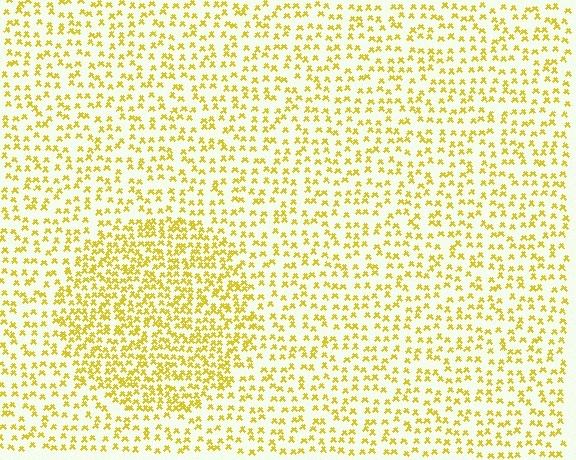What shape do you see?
I see a circle.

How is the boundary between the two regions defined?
The boundary is defined by a change in element density (approximately 1.9x ratio). All elements are the same color, size, and shape.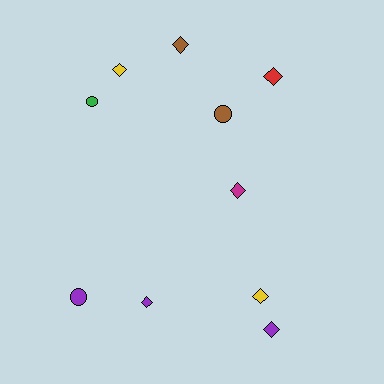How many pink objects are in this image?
There are no pink objects.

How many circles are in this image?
There are 3 circles.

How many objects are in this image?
There are 10 objects.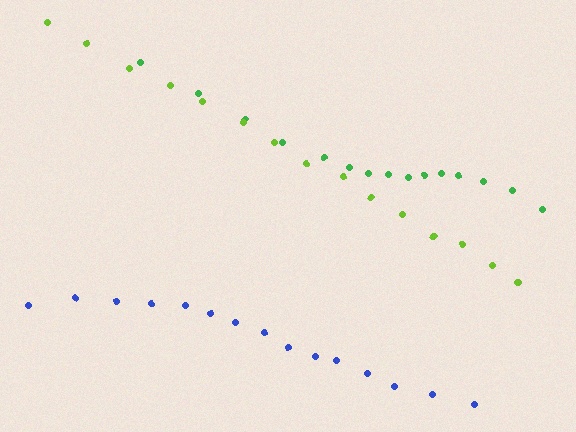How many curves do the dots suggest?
There are 3 distinct paths.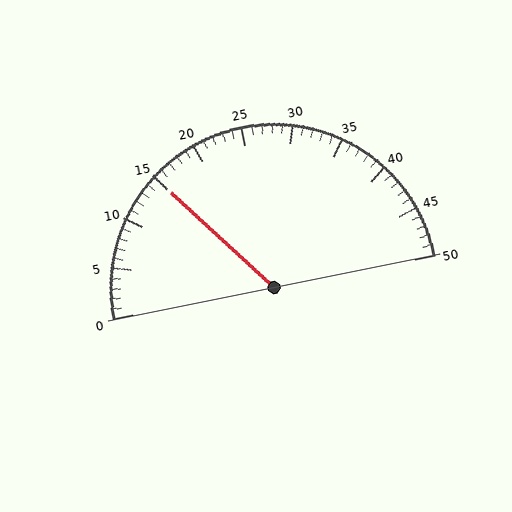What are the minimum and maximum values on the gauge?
The gauge ranges from 0 to 50.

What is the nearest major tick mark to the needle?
The nearest major tick mark is 15.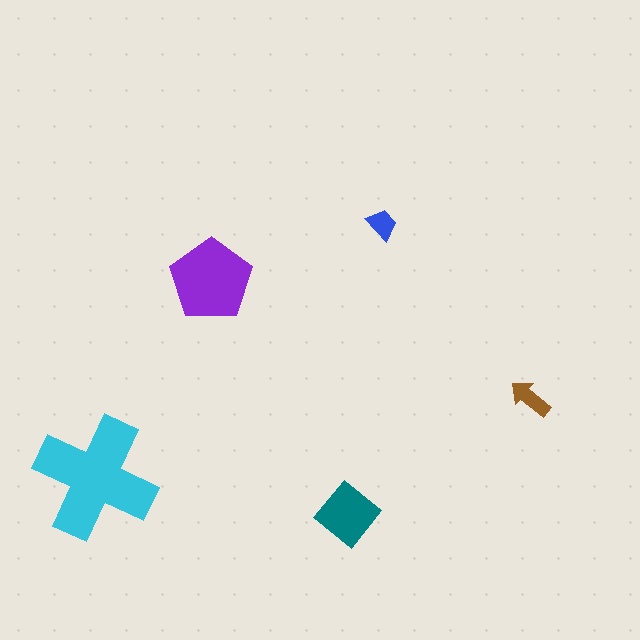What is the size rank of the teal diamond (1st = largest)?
3rd.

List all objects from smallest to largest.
The blue trapezoid, the brown arrow, the teal diamond, the purple pentagon, the cyan cross.